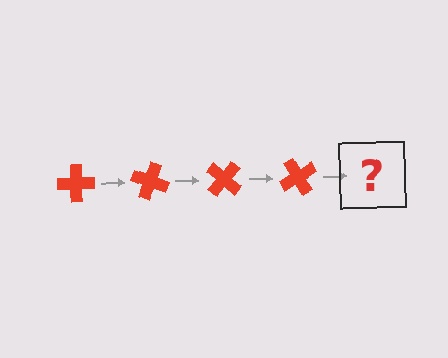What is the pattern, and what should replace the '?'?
The pattern is that the cross rotates 20 degrees each step. The '?' should be a red cross rotated 80 degrees.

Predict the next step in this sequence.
The next step is a red cross rotated 80 degrees.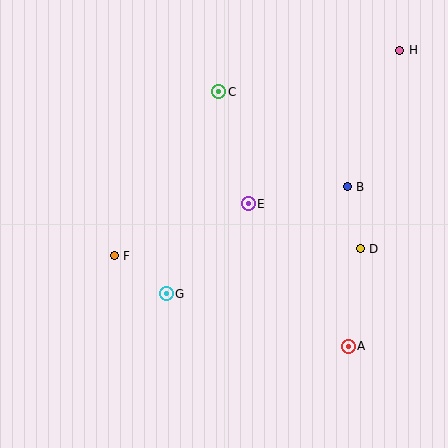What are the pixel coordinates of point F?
Point F is at (114, 256).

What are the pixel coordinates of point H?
Point H is at (400, 50).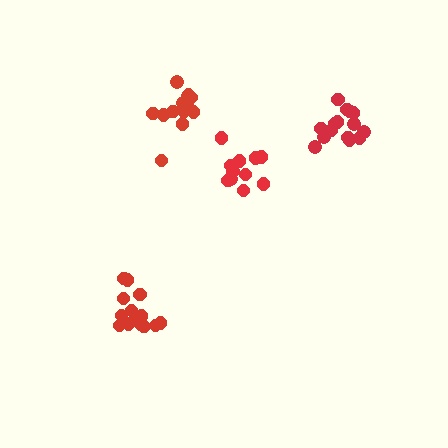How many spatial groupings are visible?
There are 4 spatial groupings.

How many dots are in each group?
Group 1: 15 dots, Group 2: 13 dots, Group 3: 11 dots, Group 4: 15 dots (54 total).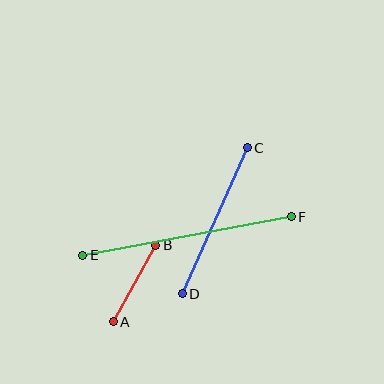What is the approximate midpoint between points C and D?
The midpoint is at approximately (215, 221) pixels.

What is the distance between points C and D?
The distance is approximately 160 pixels.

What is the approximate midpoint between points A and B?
The midpoint is at approximately (134, 284) pixels.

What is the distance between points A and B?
The distance is approximately 87 pixels.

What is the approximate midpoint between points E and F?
The midpoint is at approximately (187, 236) pixels.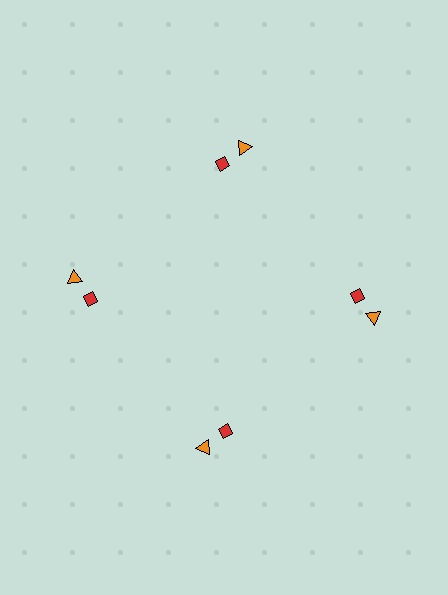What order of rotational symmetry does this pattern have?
This pattern has 4-fold rotational symmetry.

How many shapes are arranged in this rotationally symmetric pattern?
There are 8 shapes, arranged in 4 groups of 2.